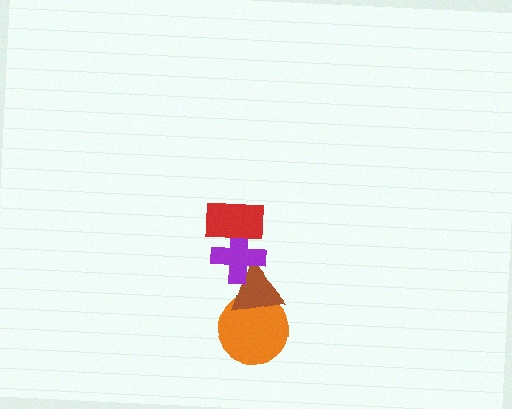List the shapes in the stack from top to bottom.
From top to bottom: the red rectangle, the purple cross, the brown triangle, the orange circle.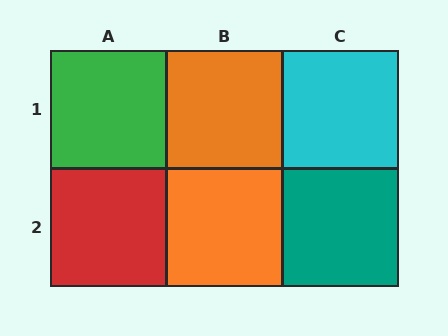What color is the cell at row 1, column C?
Cyan.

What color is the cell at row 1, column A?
Green.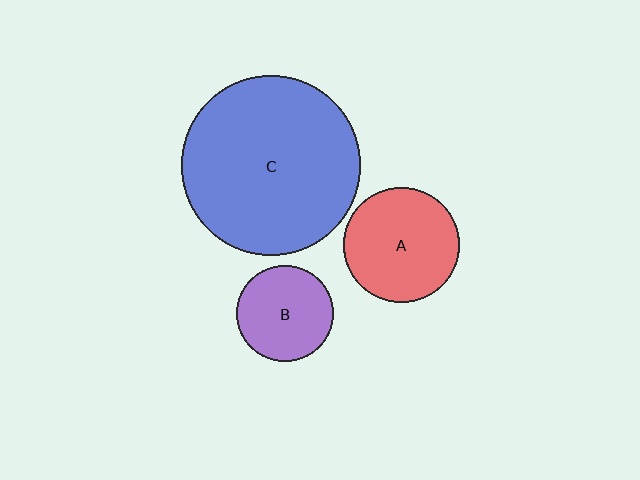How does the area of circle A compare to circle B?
Approximately 1.4 times.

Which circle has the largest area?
Circle C (blue).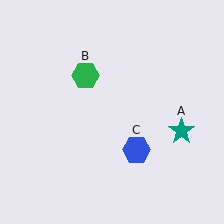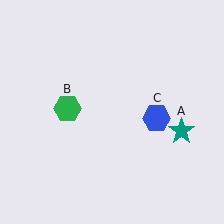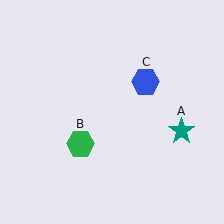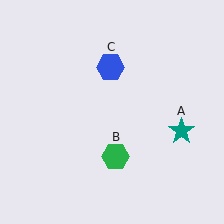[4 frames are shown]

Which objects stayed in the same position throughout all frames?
Teal star (object A) remained stationary.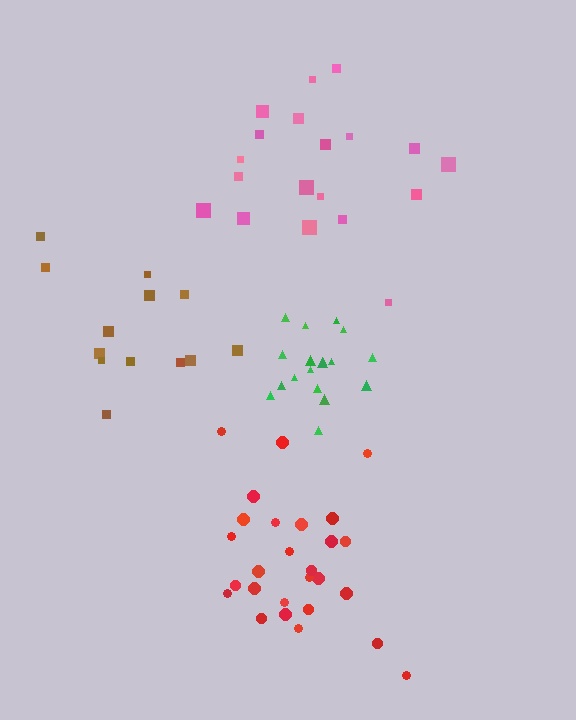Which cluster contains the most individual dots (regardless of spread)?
Red (27).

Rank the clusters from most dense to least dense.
green, red, pink, brown.